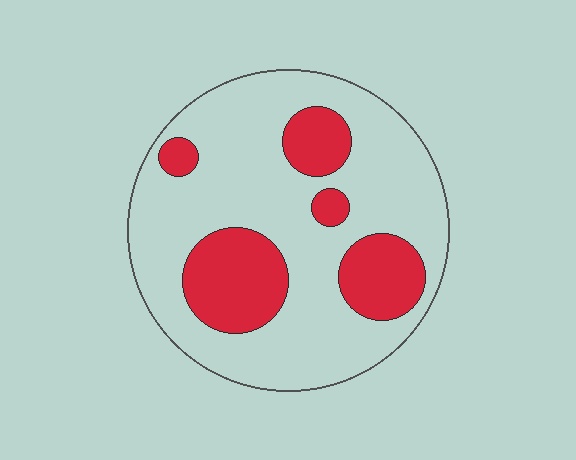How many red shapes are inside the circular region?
5.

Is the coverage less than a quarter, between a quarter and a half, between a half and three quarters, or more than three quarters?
Between a quarter and a half.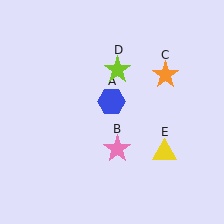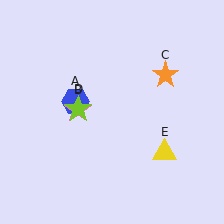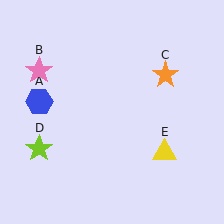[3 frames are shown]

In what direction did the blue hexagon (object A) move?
The blue hexagon (object A) moved left.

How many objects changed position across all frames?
3 objects changed position: blue hexagon (object A), pink star (object B), lime star (object D).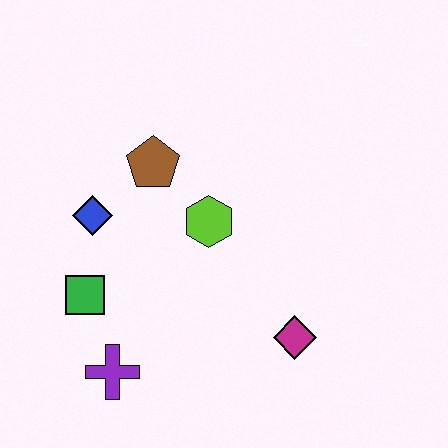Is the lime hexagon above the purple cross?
Yes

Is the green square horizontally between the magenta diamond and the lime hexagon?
No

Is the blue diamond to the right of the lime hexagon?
No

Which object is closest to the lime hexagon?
The brown pentagon is closest to the lime hexagon.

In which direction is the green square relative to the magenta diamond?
The green square is to the left of the magenta diamond.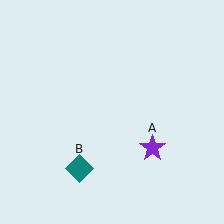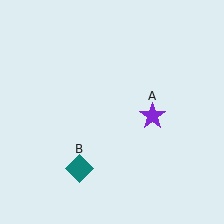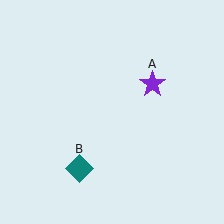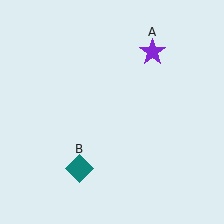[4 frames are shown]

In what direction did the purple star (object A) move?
The purple star (object A) moved up.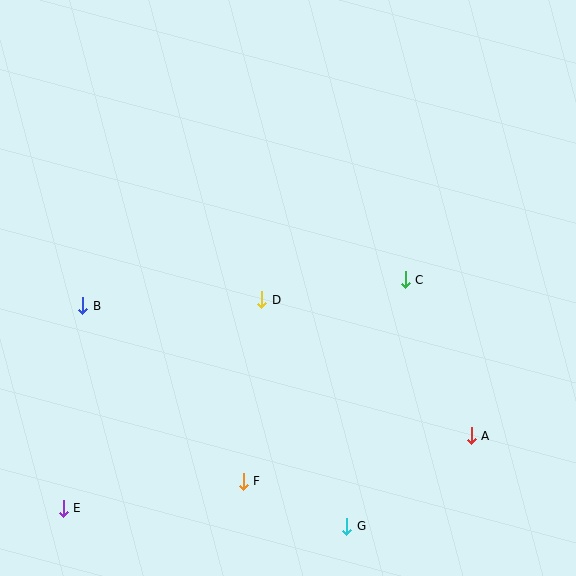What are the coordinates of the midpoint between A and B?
The midpoint between A and B is at (277, 371).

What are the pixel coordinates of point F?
Point F is at (243, 481).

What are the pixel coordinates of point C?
Point C is at (405, 280).